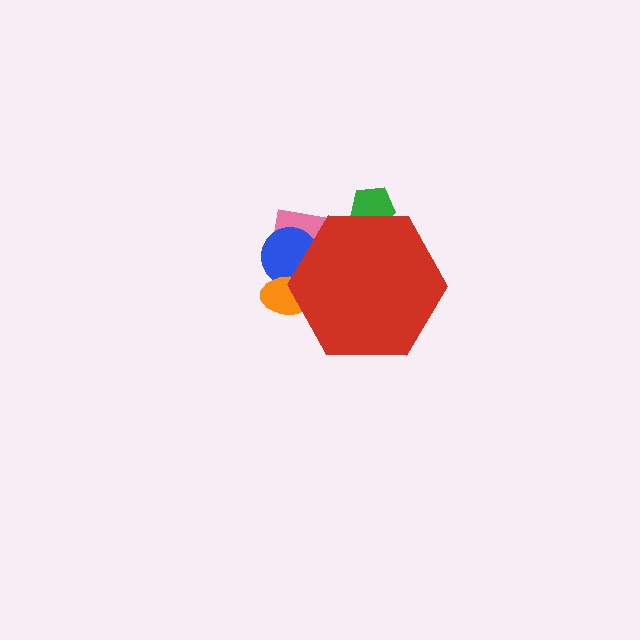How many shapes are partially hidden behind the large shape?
4 shapes are partially hidden.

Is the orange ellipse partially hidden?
Yes, the orange ellipse is partially hidden behind the red hexagon.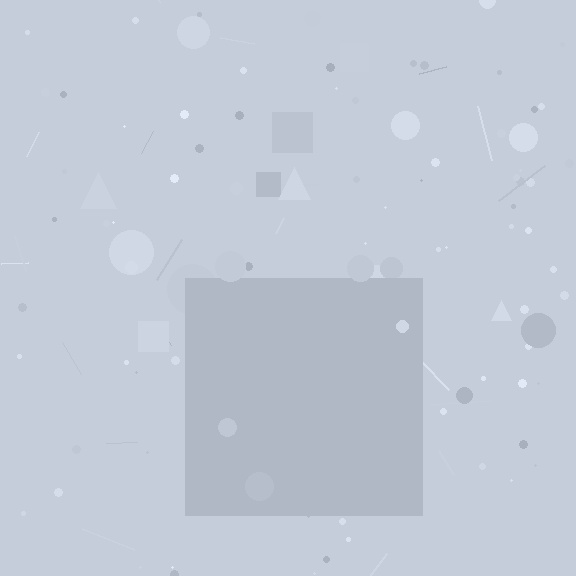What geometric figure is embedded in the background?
A square is embedded in the background.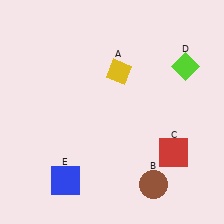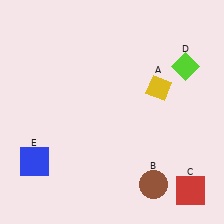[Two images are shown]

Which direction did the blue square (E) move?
The blue square (E) moved left.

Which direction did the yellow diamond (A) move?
The yellow diamond (A) moved right.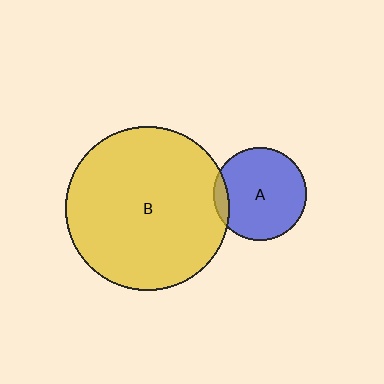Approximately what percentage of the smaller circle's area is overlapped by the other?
Approximately 10%.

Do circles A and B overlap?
Yes.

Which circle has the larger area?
Circle B (yellow).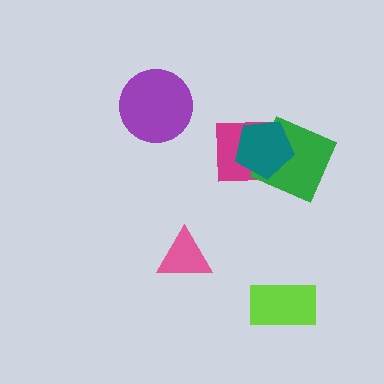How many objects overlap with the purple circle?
0 objects overlap with the purple circle.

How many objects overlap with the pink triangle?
0 objects overlap with the pink triangle.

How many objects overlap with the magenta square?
2 objects overlap with the magenta square.